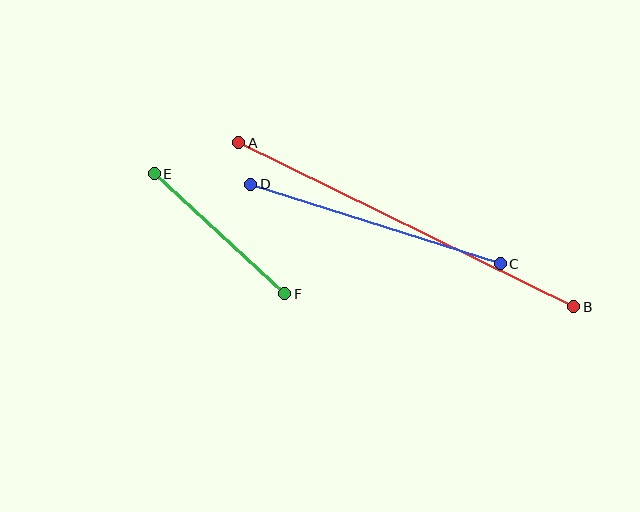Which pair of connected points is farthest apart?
Points A and B are farthest apart.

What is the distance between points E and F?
The distance is approximately 177 pixels.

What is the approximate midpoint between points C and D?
The midpoint is at approximately (375, 224) pixels.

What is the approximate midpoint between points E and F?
The midpoint is at approximately (220, 234) pixels.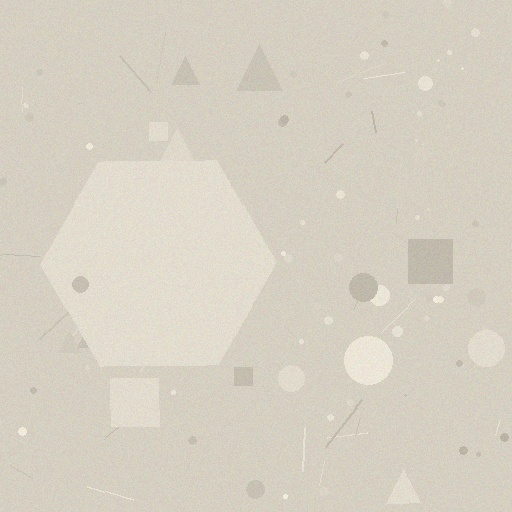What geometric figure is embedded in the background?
A hexagon is embedded in the background.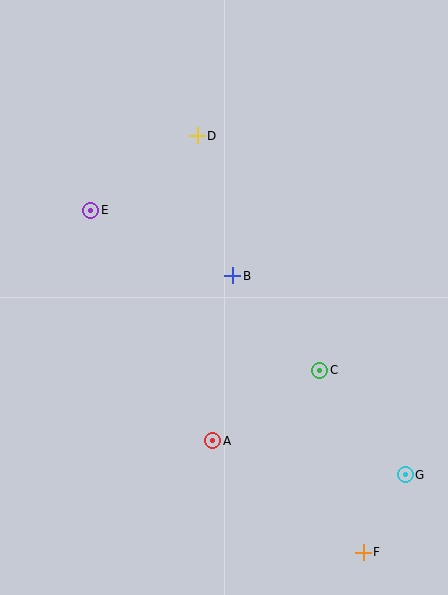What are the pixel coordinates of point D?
Point D is at (197, 136).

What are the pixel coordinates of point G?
Point G is at (405, 475).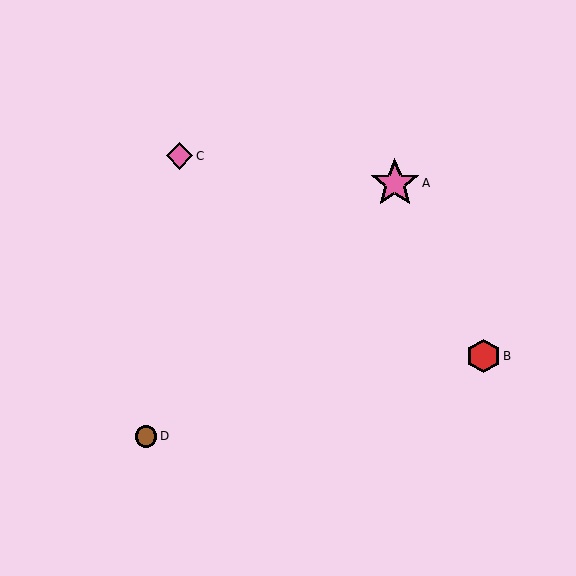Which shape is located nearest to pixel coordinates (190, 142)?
The pink diamond (labeled C) at (179, 156) is nearest to that location.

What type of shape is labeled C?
Shape C is a pink diamond.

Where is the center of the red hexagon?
The center of the red hexagon is at (483, 356).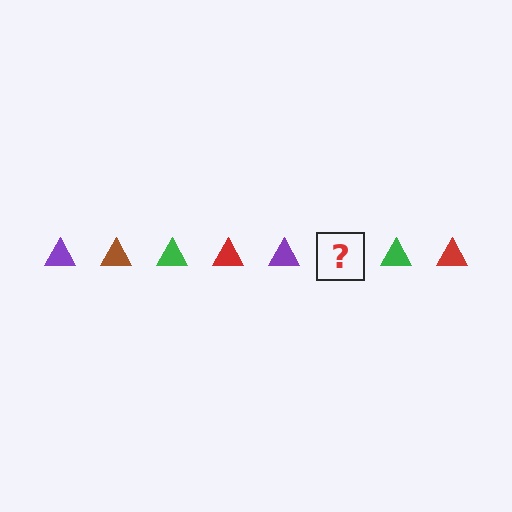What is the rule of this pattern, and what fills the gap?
The rule is that the pattern cycles through purple, brown, green, red triangles. The gap should be filled with a brown triangle.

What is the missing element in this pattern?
The missing element is a brown triangle.